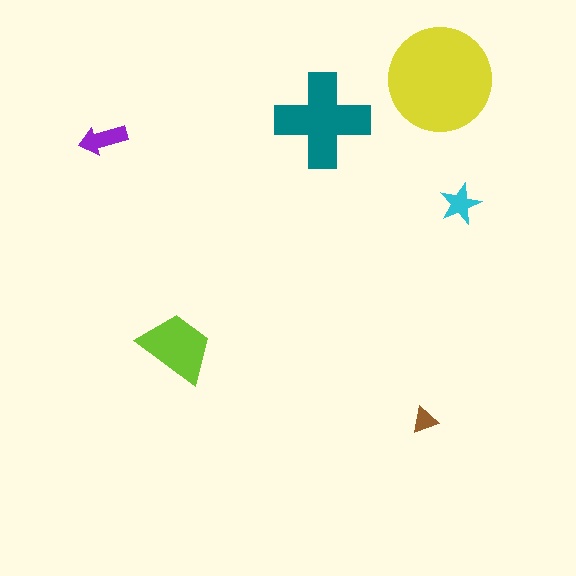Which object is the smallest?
The brown triangle.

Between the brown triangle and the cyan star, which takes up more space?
The cyan star.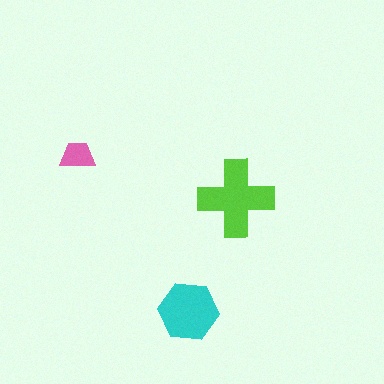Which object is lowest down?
The cyan hexagon is bottommost.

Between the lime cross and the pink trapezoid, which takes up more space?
The lime cross.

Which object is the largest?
The lime cross.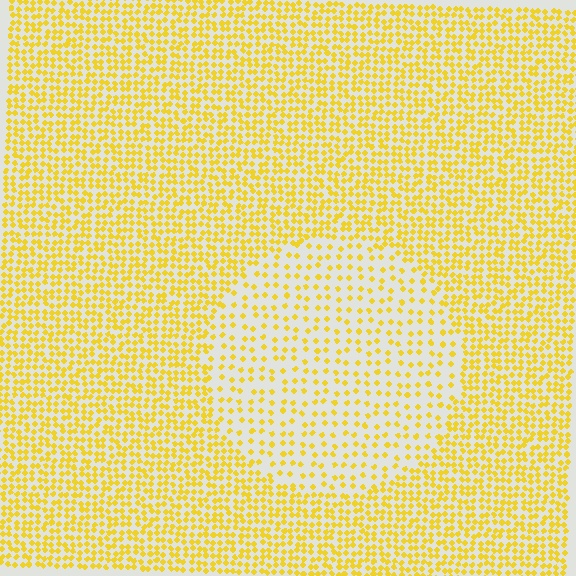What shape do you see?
I see a circle.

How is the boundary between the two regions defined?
The boundary is defined by a change in element density (approximately 2.2x ratio). All elements are the same color, size, and shape.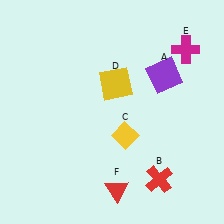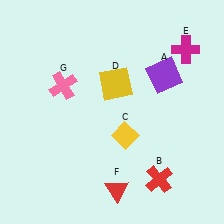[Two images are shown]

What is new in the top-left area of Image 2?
A pink cross (G) was added in the top-left area of Image 2.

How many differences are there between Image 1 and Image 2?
There is 1 difference between the two images.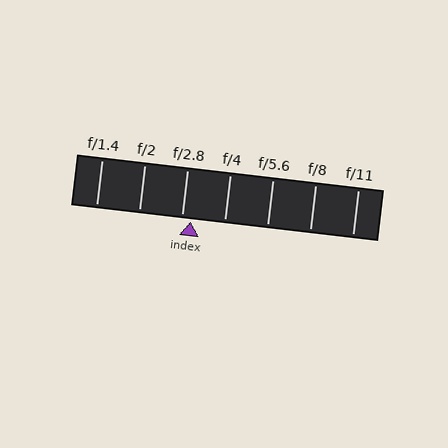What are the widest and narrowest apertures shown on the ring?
The widest aperture shown is f/1.4 and the narrowest is f/11.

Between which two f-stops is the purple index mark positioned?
The index mark is between f/2.8 and f/4.